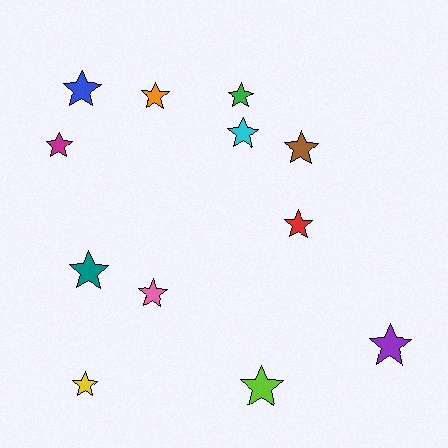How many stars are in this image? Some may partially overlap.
There are 12 stars.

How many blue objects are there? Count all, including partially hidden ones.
There is 1 blue object.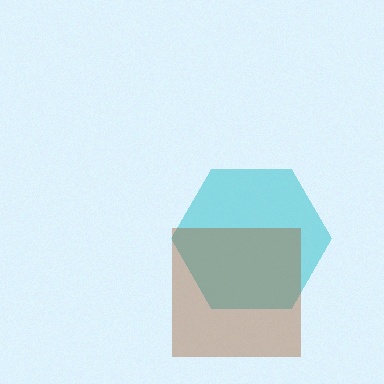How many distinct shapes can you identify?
There are 2 distinct shapes: a cyan hexagon, a brown square.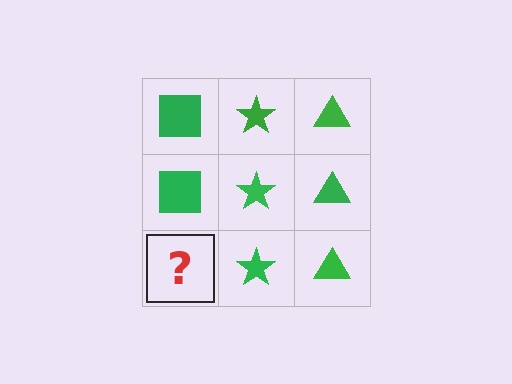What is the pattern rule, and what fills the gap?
The rule is that each column has a consistent shape. The gap should be filled with a green square.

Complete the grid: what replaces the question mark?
The question mark should be replaced with a green square.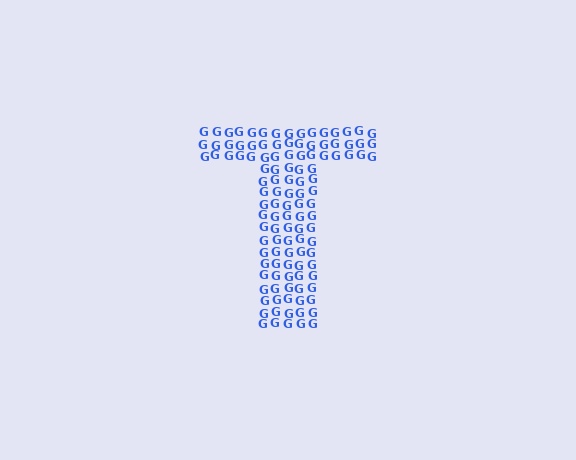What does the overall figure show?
The overall figure shows the letter T.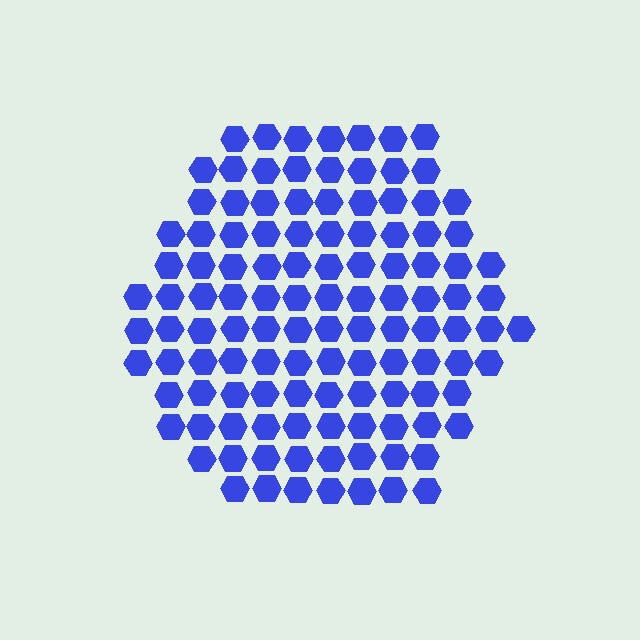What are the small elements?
The small elements are hexagons.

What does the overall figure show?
The overall figure shows a hexagon.